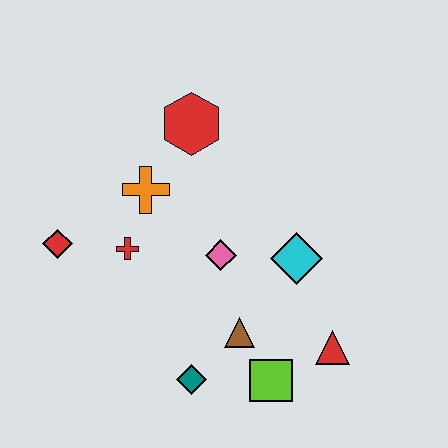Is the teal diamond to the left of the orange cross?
No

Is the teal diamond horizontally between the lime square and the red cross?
Yes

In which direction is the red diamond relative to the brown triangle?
The red diamond is to the left of the brown triangle.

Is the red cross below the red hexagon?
Yes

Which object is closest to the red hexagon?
The orange cross is closest to the red hexagon.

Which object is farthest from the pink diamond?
The red diamond is farthest from the pink diamond.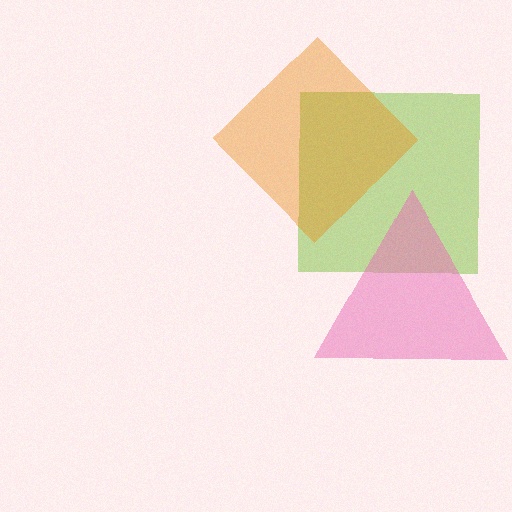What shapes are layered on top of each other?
The layered shapes are: a lime square, a pink triangle, an orange diamond.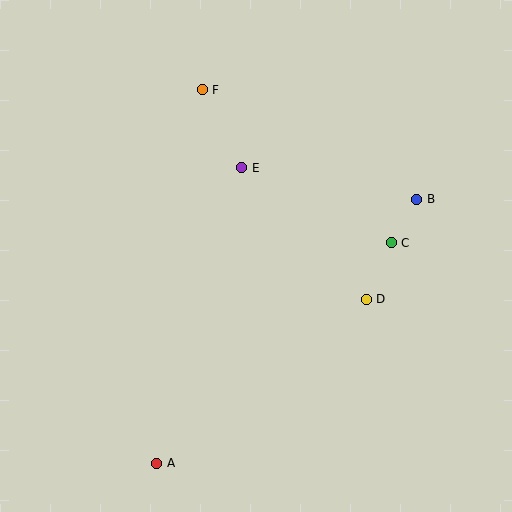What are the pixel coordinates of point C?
Point C is at (391, 243).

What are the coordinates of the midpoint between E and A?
The midpoint between E and A is at (199, 315).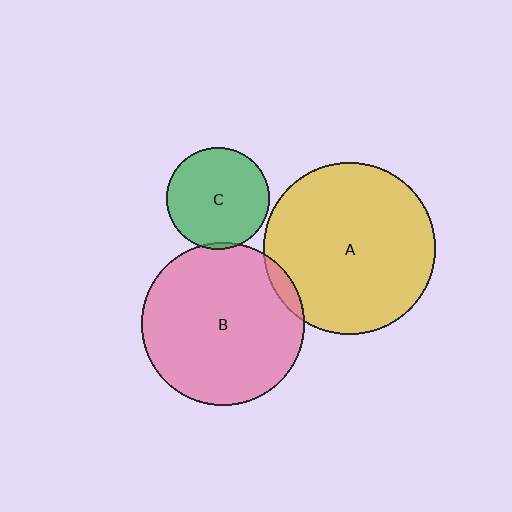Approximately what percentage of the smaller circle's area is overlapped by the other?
Approximately 5%.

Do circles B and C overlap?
Yes.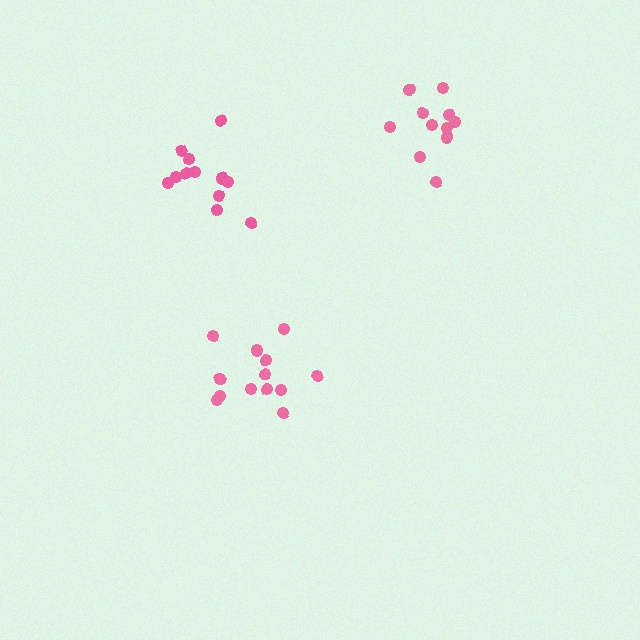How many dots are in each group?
Group 1: 11 dots, Group 2: 13 dots, Group 3: 12 dots (36 total).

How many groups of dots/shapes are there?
There are 3 groups.